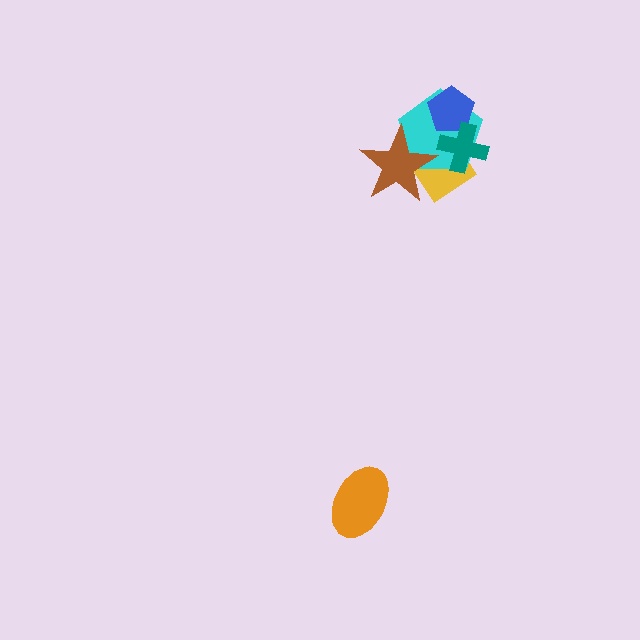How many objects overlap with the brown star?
2 objects overlap with the brown star.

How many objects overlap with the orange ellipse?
0 objects overlap with the orange ellipse.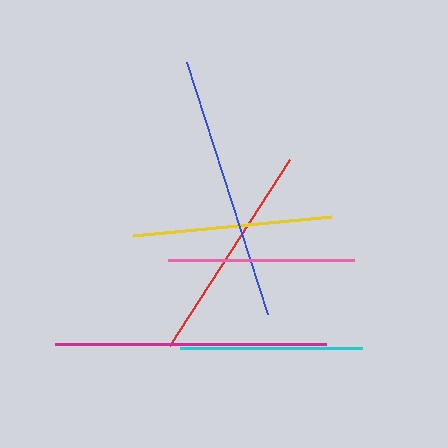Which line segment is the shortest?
The cyan line is the shortest at approximately 182 pixels.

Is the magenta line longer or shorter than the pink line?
The magenta line is longer than the pink line.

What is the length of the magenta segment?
The magenta segment is approximately 271 pixels long.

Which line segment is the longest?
The magenta line is the longest at approximately 271 pixels.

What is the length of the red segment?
The red segment is approximately 222 pixels long.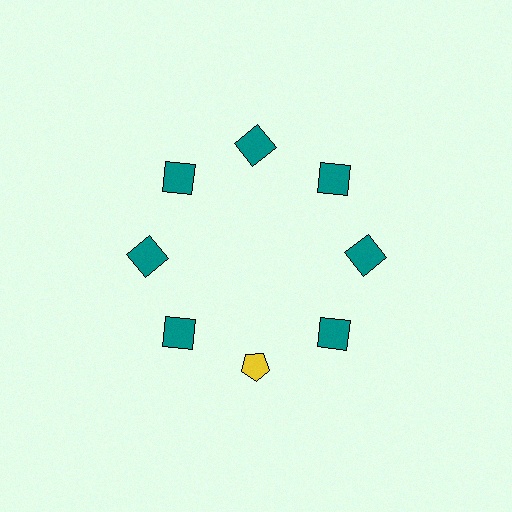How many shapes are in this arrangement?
There are 8 shapes arranged in a ring pattern.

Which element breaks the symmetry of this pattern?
The yellow pentagon at roughly the 6 o'clock position breaks the symmetry. All other shapes are teal squares.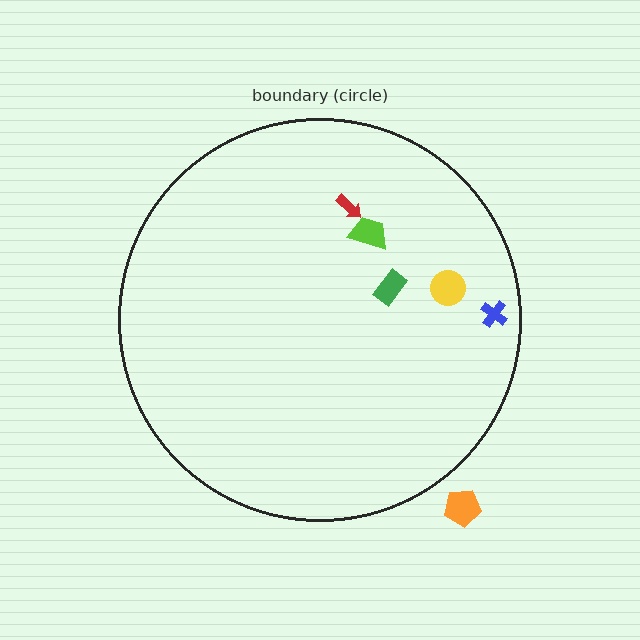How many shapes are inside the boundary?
5 inside, 1 outside.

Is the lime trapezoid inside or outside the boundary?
Inside.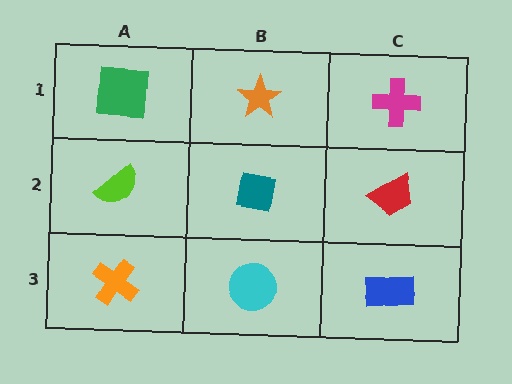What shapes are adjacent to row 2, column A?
A green square (row 1, column A), an orange cross (row 3, column A), a teal square (row 2, column B).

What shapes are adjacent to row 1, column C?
A red trapezoid (row 2, column C), an orange star (row 1, column B).